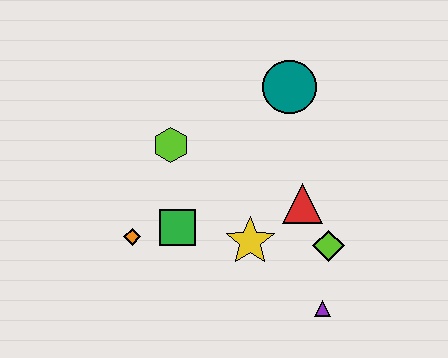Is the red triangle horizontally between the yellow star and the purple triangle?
Yes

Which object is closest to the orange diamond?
The green square is closest to the orange diamond.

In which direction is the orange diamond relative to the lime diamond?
The orange diamond is to the left of the lime diamond.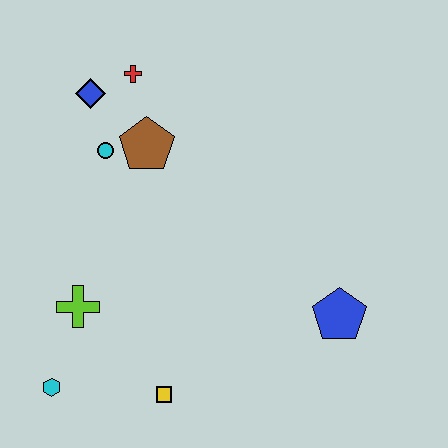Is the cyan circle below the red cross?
Yes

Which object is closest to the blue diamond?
The red cross is closest to the blue diamond.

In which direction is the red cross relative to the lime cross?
The red cross is above the lime cross.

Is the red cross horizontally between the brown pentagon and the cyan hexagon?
Yes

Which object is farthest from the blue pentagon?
The blue diamond is farthest from the blue pentagon.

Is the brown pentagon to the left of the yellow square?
Yes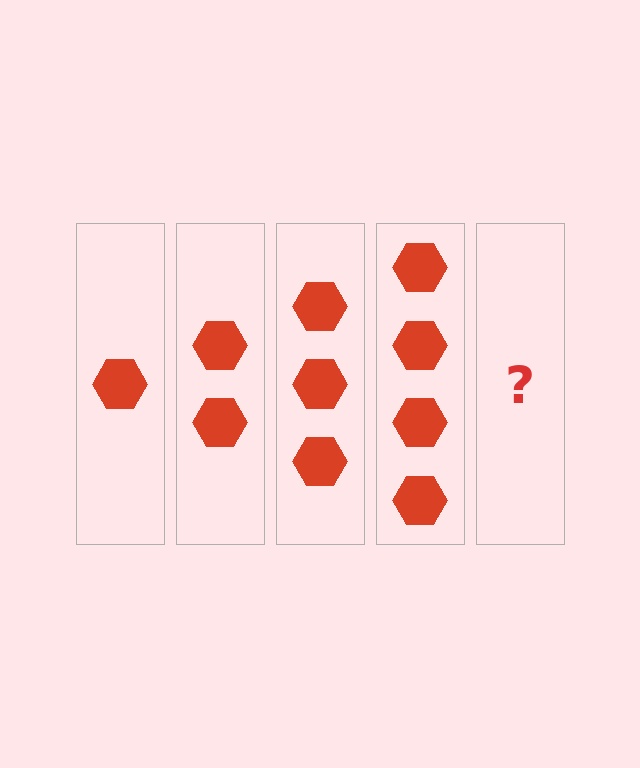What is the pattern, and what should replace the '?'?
The pattern is that each step adds one more hexagon. The '?' should be 5 hexagons.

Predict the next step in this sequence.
The next step is 5 hexagons.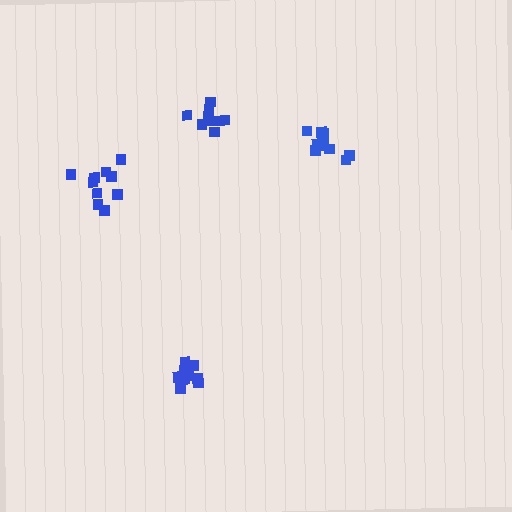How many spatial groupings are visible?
There are 4 spatial groupings.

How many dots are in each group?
Group 1: 11 dots, Group 2: 12 dots, Group 3: 10 dots, Group 4: 9 dots (42 total).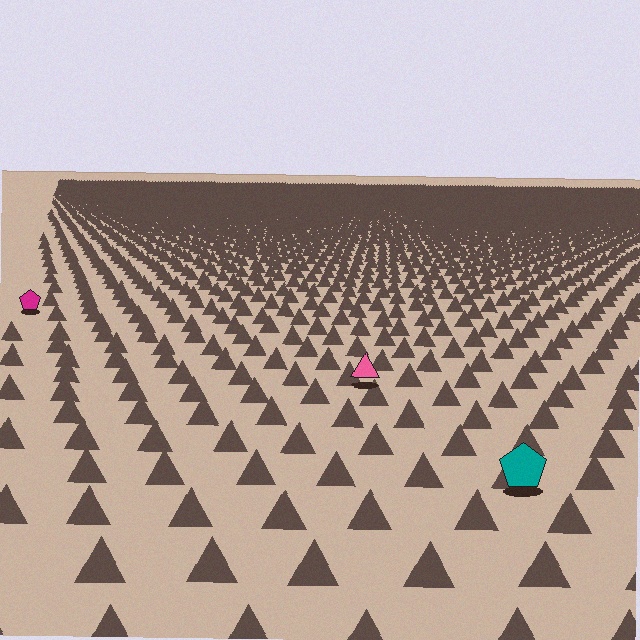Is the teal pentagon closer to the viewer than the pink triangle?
Yes. The teal pentagon is closer — you can tell from the texture gradient: the ground texture is coarser near it.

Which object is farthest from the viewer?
The magenta pentagon is farthest from the viewer. It appears smaller and the ground texture around it is denser.